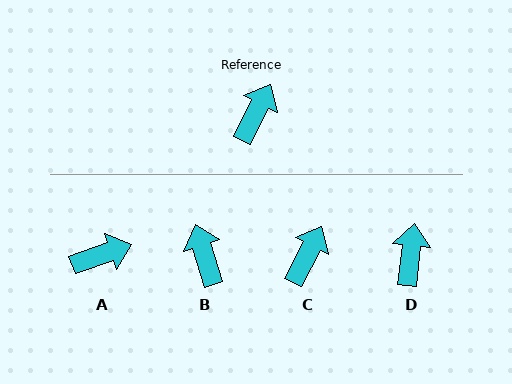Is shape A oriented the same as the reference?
No, it is off by about 44 degrees.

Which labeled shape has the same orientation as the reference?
C.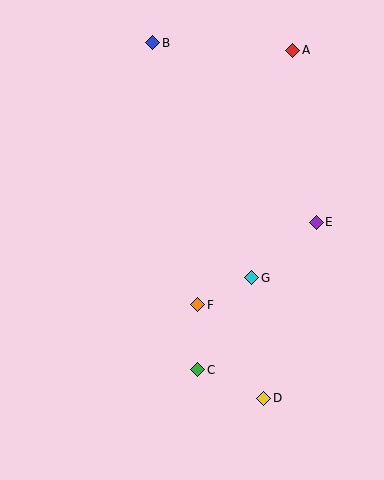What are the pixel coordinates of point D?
Point D is at (264, 398).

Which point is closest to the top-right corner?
Point A is closest to the top-right corner.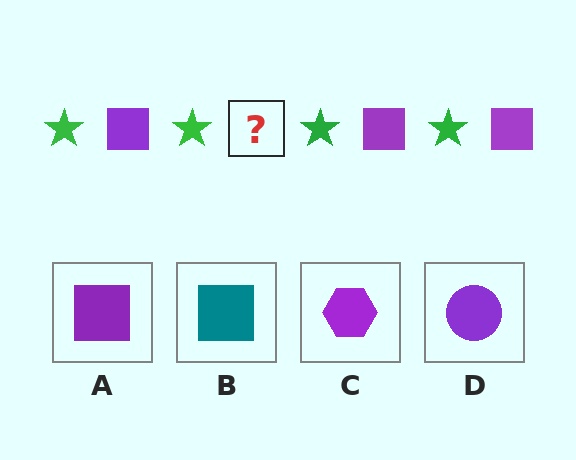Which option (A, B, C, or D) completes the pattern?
A.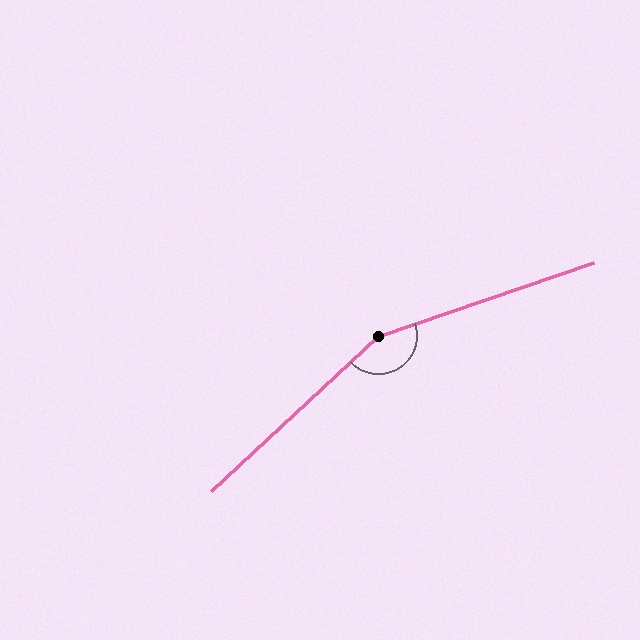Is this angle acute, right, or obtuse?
It is obtuse.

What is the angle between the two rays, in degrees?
Approximately 156 degrees.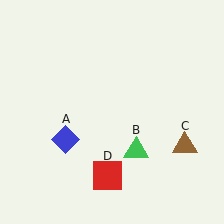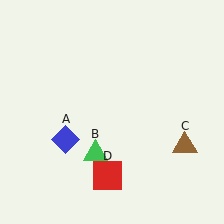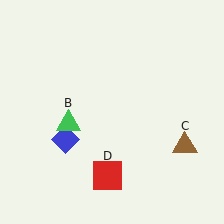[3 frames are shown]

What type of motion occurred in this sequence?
The green triangle (object B) rotated clockwise around the center of the scene.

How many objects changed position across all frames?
1 object changed position: green triangle (object B).